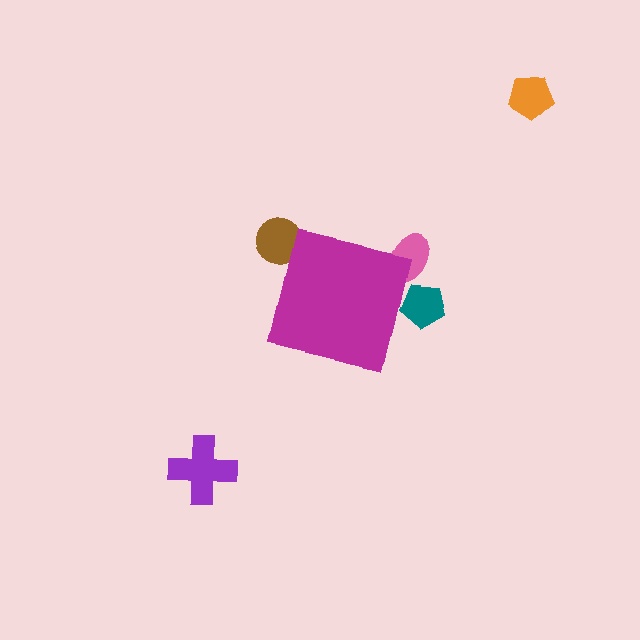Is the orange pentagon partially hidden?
No, the orange pentagon is fully visible.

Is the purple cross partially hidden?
No, the purple cross is fully visible.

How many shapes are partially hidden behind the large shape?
3 shapes are partially hidden.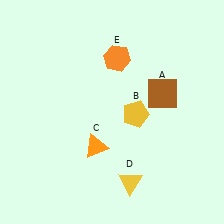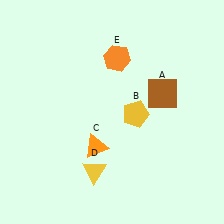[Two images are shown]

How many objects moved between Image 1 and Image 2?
1 object moved between the two images.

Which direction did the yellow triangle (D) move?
The yellow triangle (D) moved left.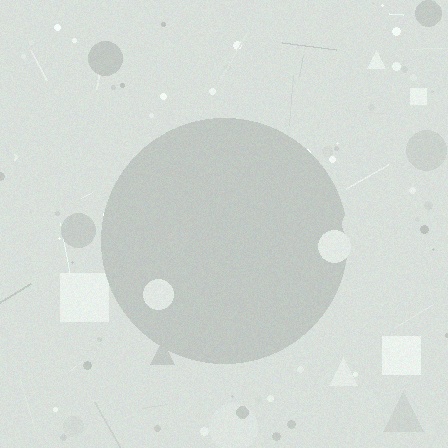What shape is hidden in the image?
A circle is hidden in the image.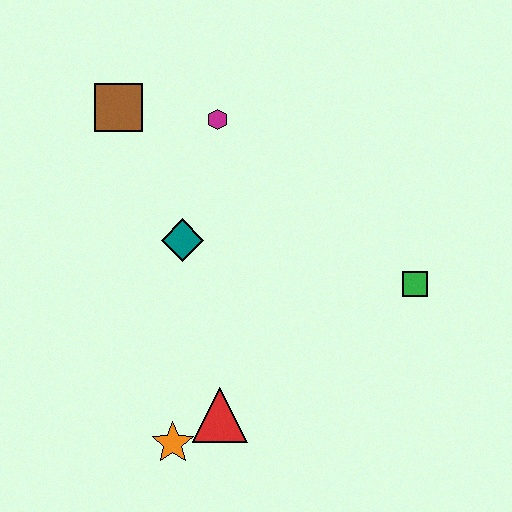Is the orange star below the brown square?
Yes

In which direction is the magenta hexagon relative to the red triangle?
The magenta hexagon is above the red triangle.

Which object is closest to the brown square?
The magenta hexagon is closest to the brown square.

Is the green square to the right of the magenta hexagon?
Yes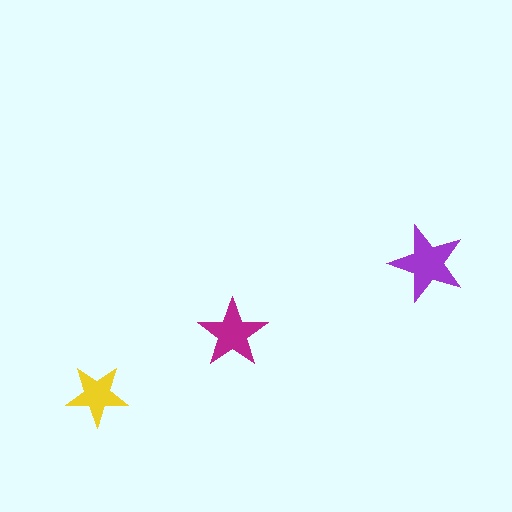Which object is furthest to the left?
The yellow star is leftmost.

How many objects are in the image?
There are 3 objects in the image.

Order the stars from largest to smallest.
the purple one, the magenta one, the yellow one.